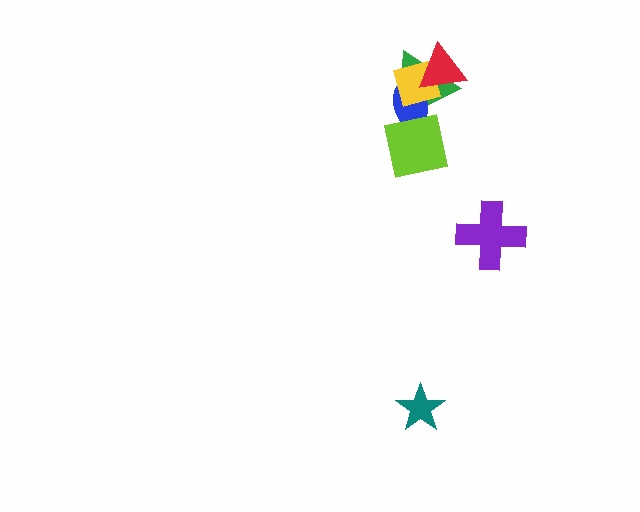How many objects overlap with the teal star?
0 objects overlap with the teal star.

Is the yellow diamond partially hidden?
Yes, it is partially covered by another shape.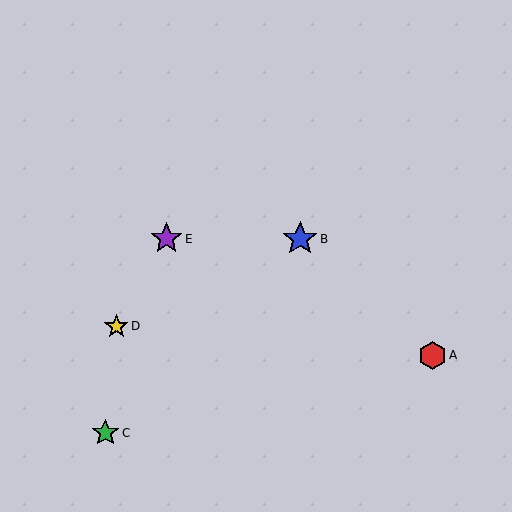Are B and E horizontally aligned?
Yes, both are at y≈239.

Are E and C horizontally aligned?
No, E is at y≈239 and C is at y≈433.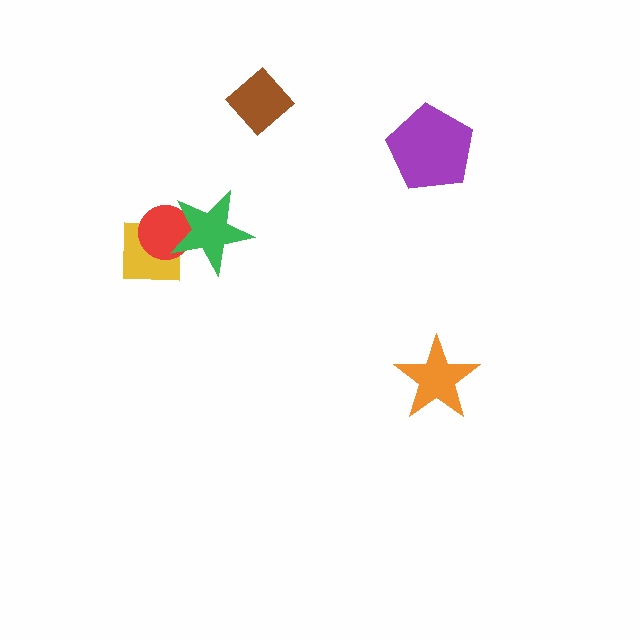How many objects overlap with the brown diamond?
0 objects overlap with the brown diamond.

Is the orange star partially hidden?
No, no other shape covers it.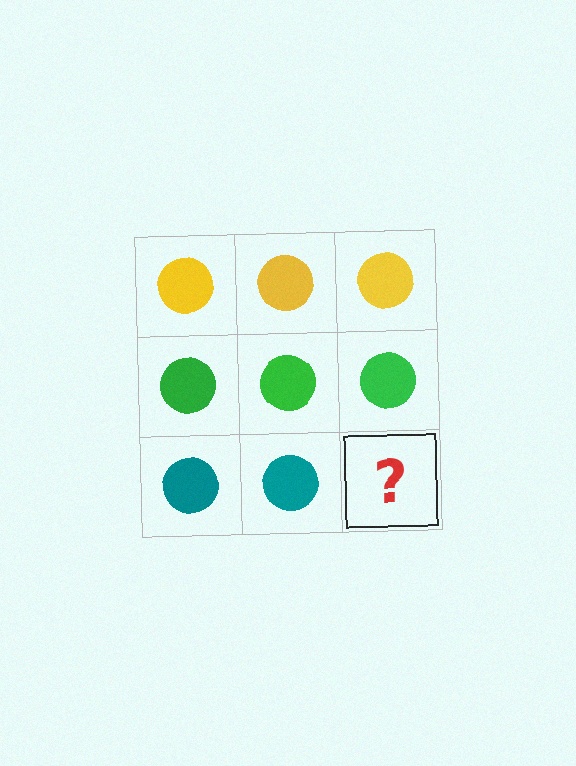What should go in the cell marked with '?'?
The missing cell should contain a teal circle.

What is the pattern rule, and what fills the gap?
The rule is that each row has a consistent color. The gap should be filled with a teal circle.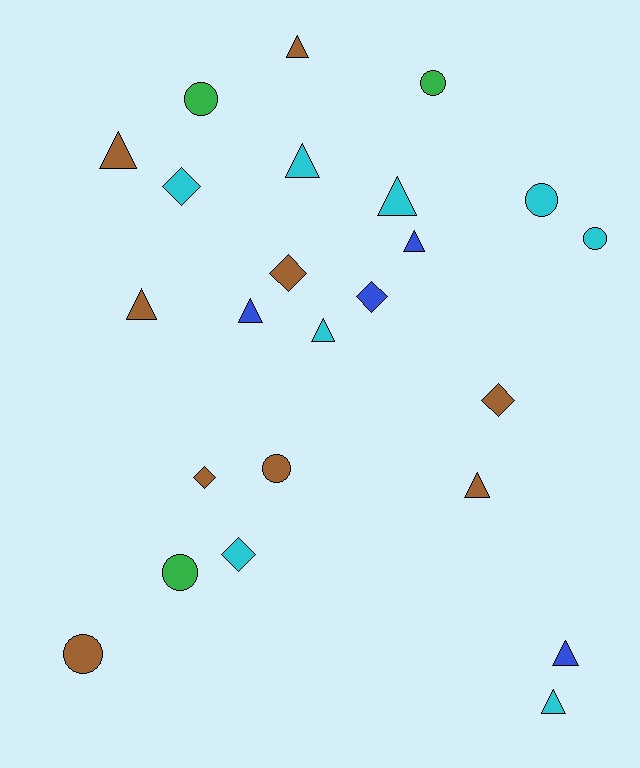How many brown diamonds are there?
There are 3 brown diamonds.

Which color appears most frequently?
Brown, with 9 objects.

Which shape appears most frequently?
Triangle, with 11 objects.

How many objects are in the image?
There are 24 objects.